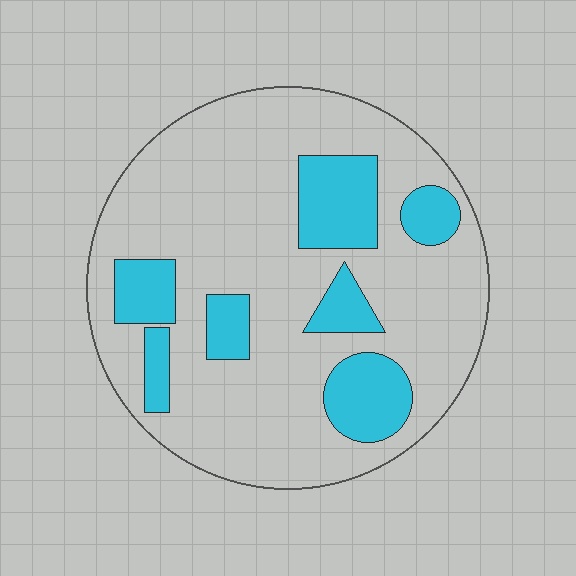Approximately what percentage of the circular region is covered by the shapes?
Approximately 25%.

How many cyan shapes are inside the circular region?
7.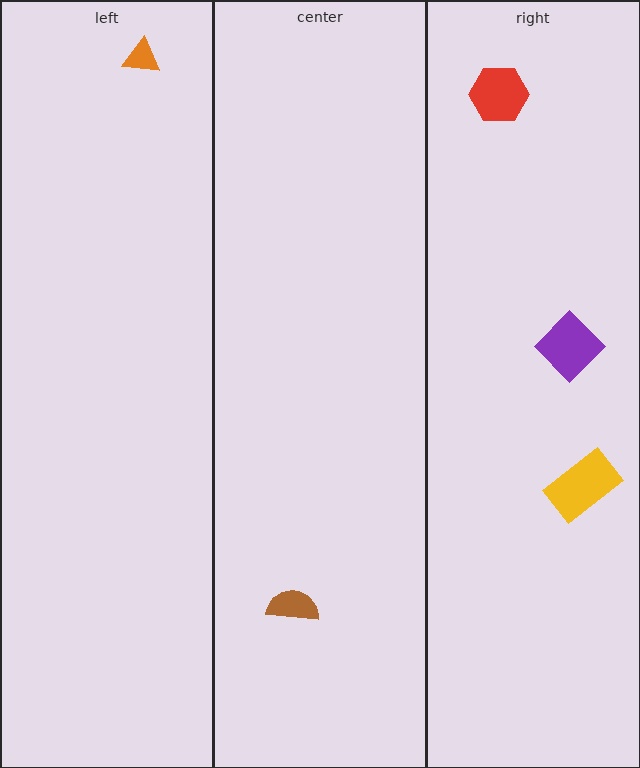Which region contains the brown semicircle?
The center region.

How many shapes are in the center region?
1.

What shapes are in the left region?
The orange triangle.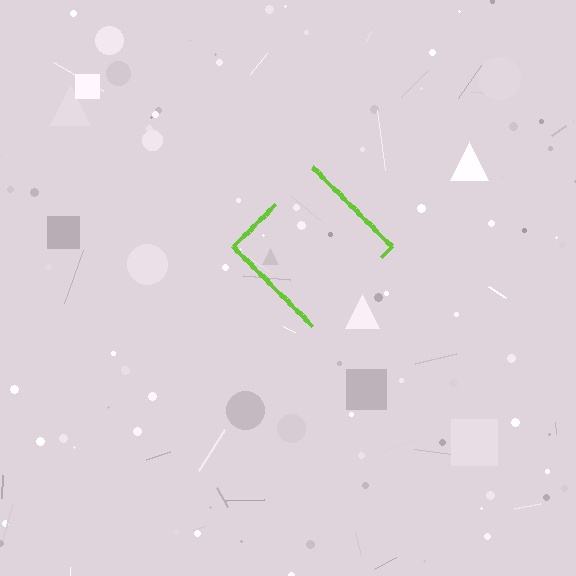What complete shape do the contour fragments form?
The contour fragments form a diamond.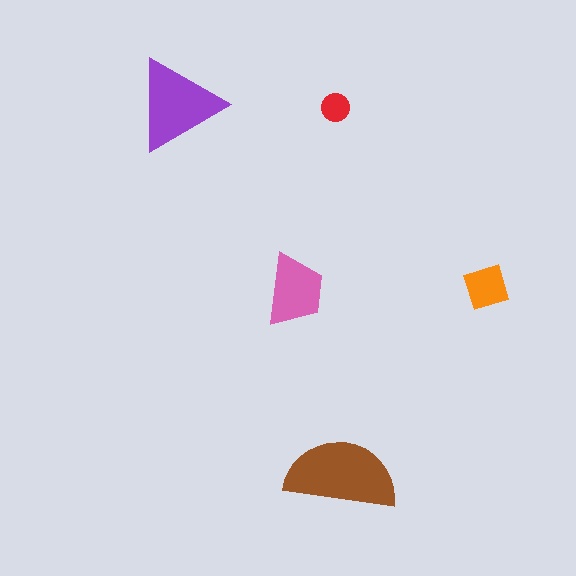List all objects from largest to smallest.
The brown semicircle, the purple triangle, the pink trapezoid, the orange diamond, the red circle.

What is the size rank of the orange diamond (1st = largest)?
4th.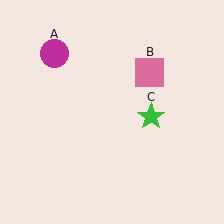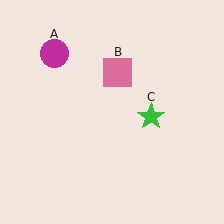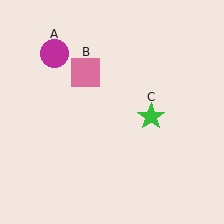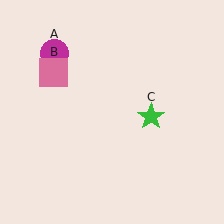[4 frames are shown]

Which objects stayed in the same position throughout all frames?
Magenta circle (object A) and green star (object C) remained stationary.